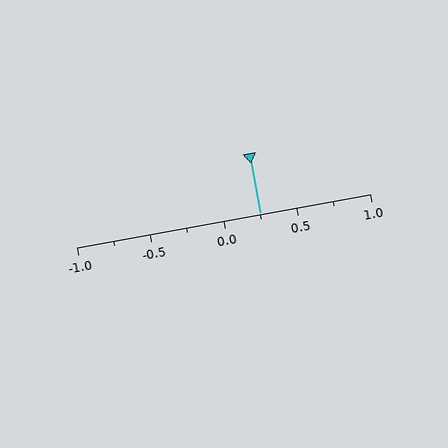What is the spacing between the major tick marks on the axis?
The major ticks are spaced 0.5 apart.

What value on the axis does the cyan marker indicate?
The marker indicates approximately 0.25.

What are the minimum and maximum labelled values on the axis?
The axis runs from -1.0 to 1.0.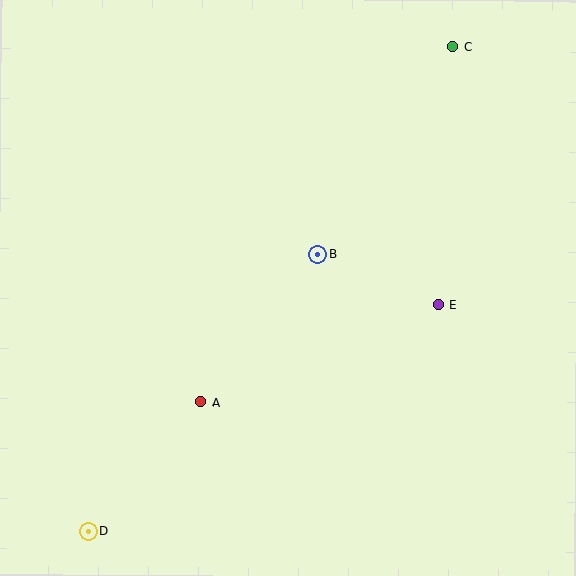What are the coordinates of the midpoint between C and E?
The midpoint between C and E is at (445, 176).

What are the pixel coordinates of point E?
Point E is at (438, 305).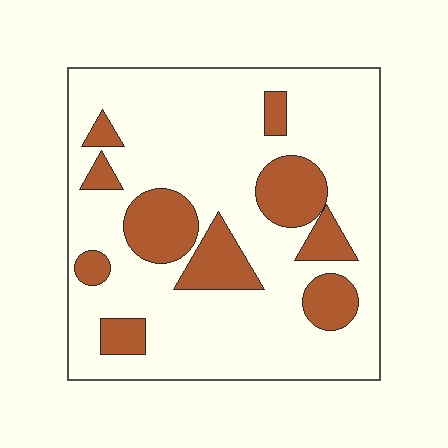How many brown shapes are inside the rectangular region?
10.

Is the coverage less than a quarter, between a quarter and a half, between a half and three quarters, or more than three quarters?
Less than a quarter.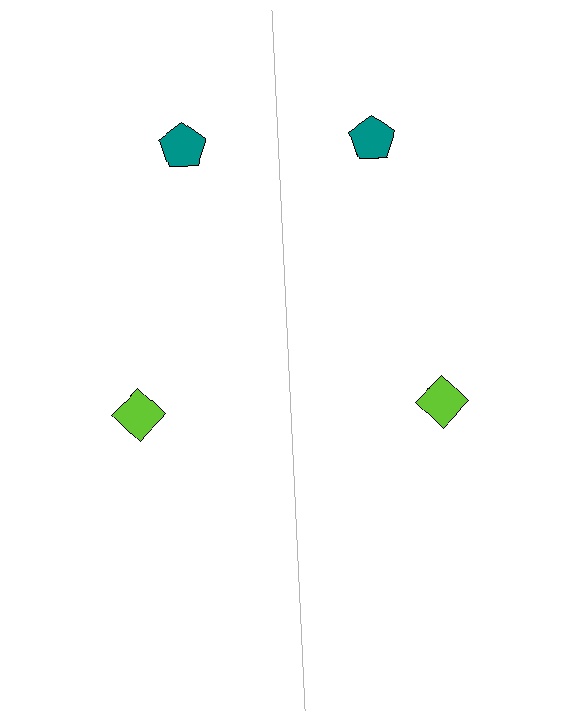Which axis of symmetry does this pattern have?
The pattern has a vertical axis of symmetry running through the center of the image.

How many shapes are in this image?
There are 4 shapes in this image.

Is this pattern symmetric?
Yes, this pattern has bilateral (reflection) symmetry.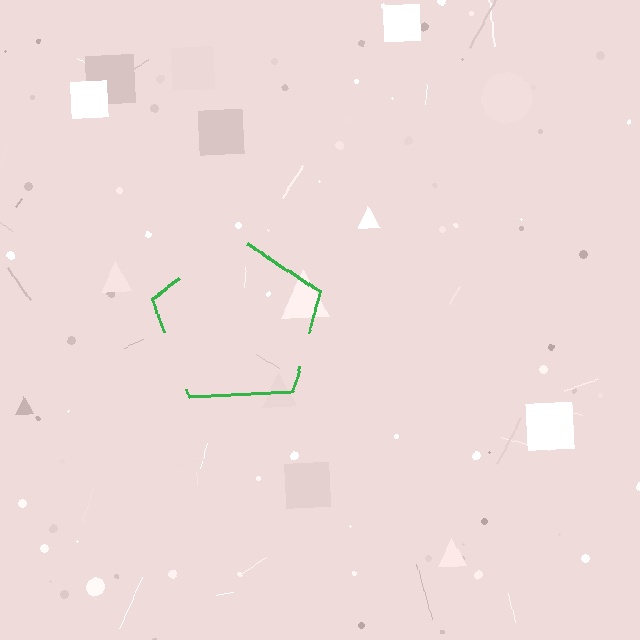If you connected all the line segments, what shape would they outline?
They would outline a pentagon.